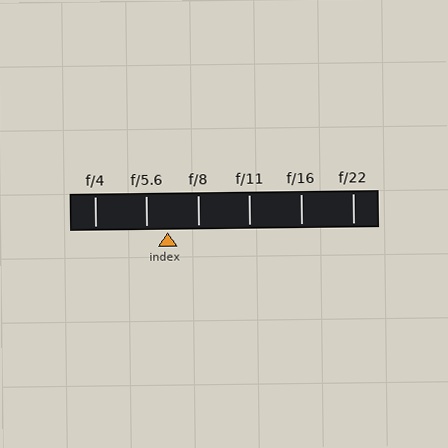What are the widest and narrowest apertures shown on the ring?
The widest aperture shown is f/4 and the narrowest is f/22.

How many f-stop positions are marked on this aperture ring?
There are 6 f-stop positions marked.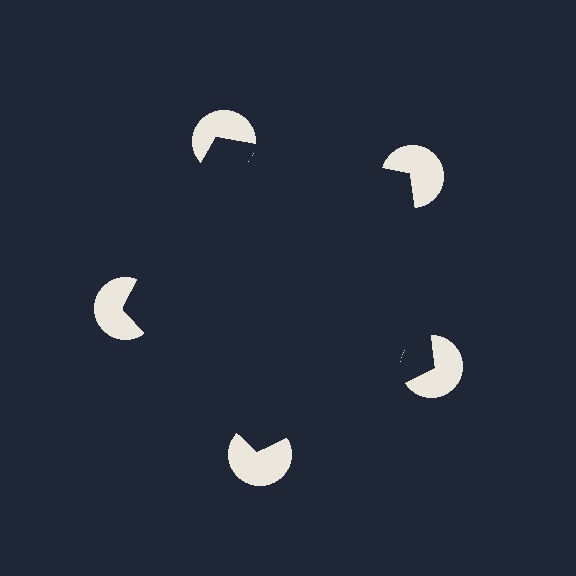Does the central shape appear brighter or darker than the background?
It typically appears slightly darker than the background, even though no actual brightness change is drawn.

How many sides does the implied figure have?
5 sides.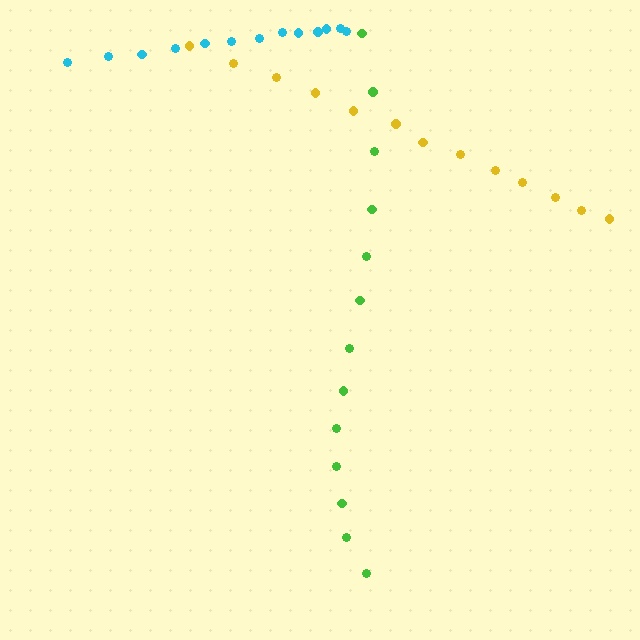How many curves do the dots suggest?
There are 3 distinct paths.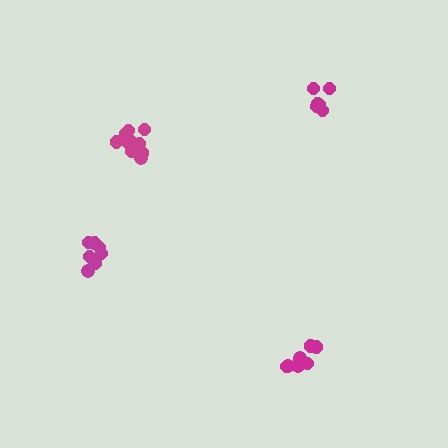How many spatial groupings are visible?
There are 4 spatial groupings.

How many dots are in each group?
Group 1: 6 dots, Group 2: 11 dots, Group 3: 8 dots, Group 4: 8 dots (33 total).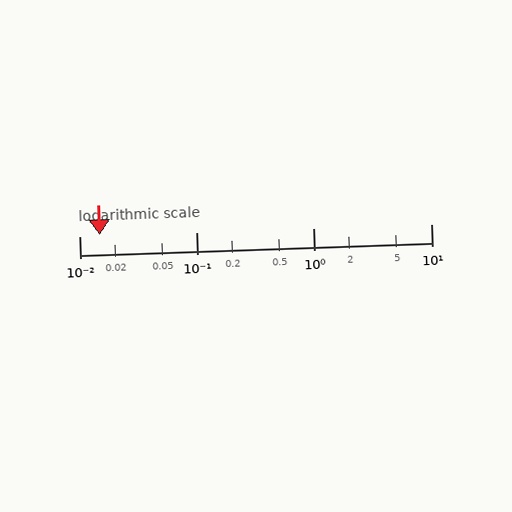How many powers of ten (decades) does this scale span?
The scale spans 3 decades, from 0.01 to 10.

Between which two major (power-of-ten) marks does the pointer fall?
The pointer is between 0.01 and 0.1.